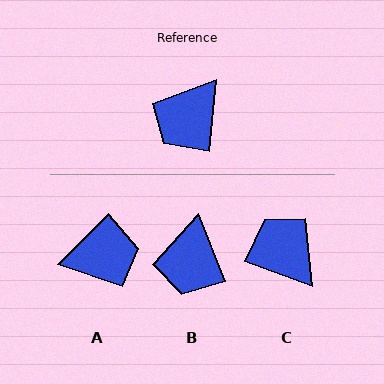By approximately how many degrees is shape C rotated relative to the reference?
Approximately 105 degrees clockwise.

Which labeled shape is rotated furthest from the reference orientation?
A, about 141 degrees away.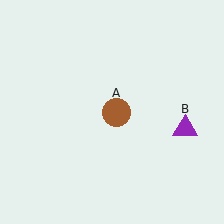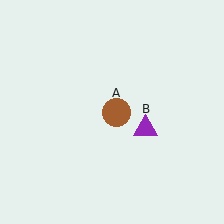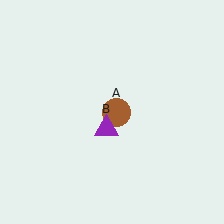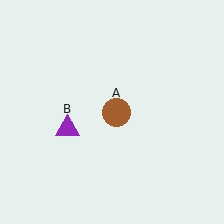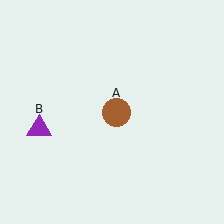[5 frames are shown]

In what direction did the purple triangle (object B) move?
The purple triangle (object B) moved left.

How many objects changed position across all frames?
1 object changed position: purple triangle (object B).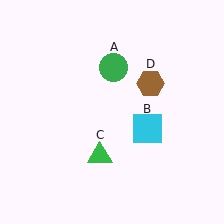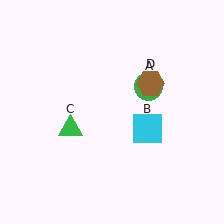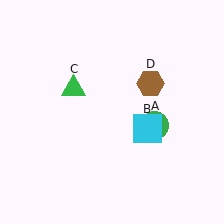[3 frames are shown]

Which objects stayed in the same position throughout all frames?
Cyan square (object B) and brown hexagon (object D) remained stationary.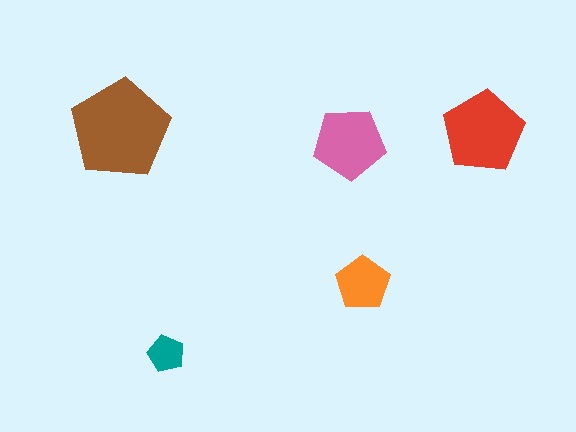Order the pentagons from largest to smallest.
the brown one, the red one, the pink one, the orange one, the teal one.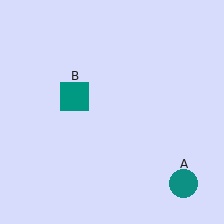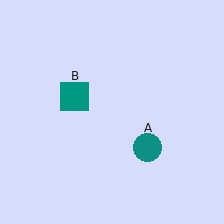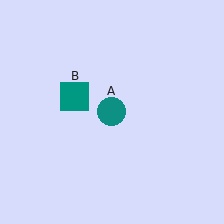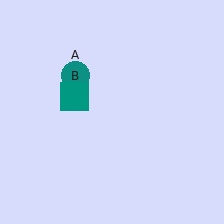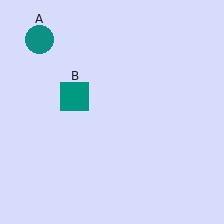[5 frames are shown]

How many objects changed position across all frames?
1 object changed position: teal circle (object A).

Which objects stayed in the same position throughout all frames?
Teal square (object B) remained stationary.